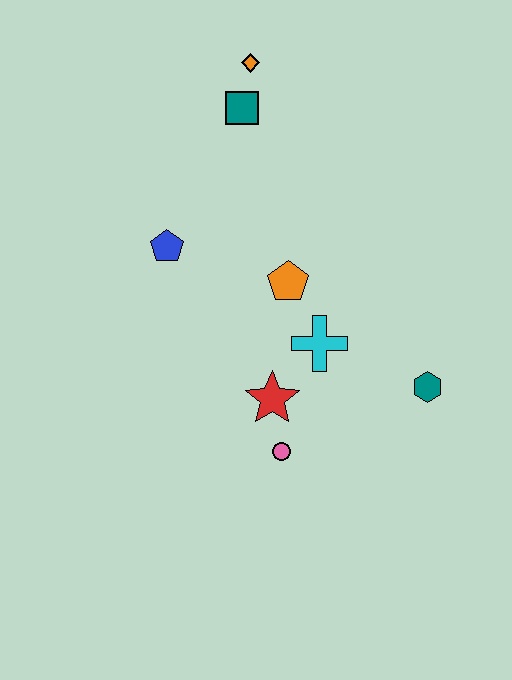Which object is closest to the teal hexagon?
The cyan cross is closest to the teal hexagon.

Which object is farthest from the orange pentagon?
The orange diamond is farthest from the orange pentagon.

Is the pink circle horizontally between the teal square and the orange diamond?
No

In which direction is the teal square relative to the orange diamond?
The teal square is below the orange diamond.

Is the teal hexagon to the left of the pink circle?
No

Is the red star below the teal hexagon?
Yes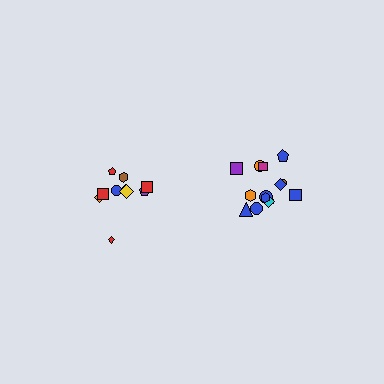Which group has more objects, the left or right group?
The right group.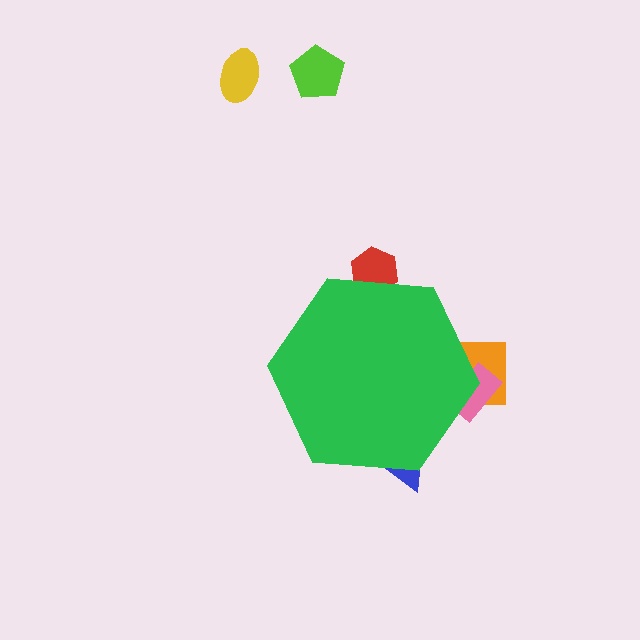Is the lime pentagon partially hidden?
No, the lime pentagon is fully visible.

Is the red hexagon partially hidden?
Yes, the red hexagon is partially hidden behind the green hexagon.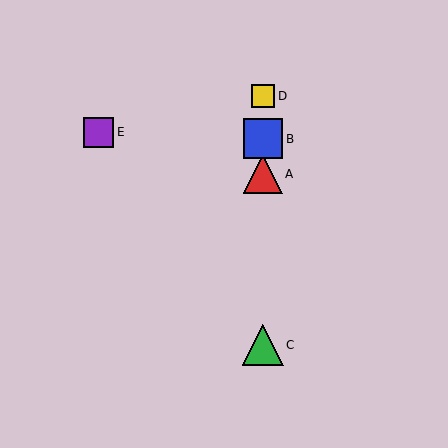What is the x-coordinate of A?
Object A is at x≈263.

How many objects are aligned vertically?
4 objects (A, B, C, D) are aligned vertically.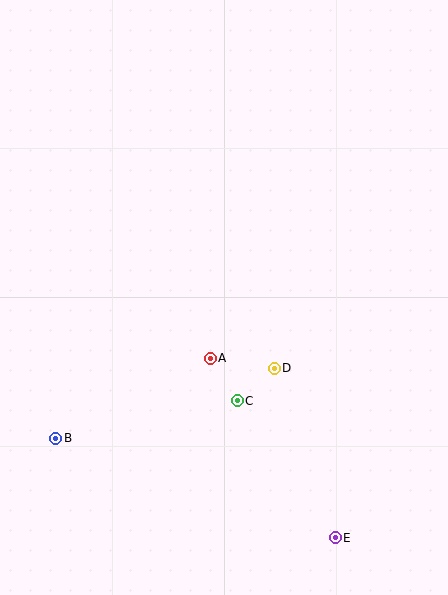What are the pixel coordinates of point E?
Point E is at (335, 538).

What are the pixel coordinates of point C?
Point C is at (237, 401).